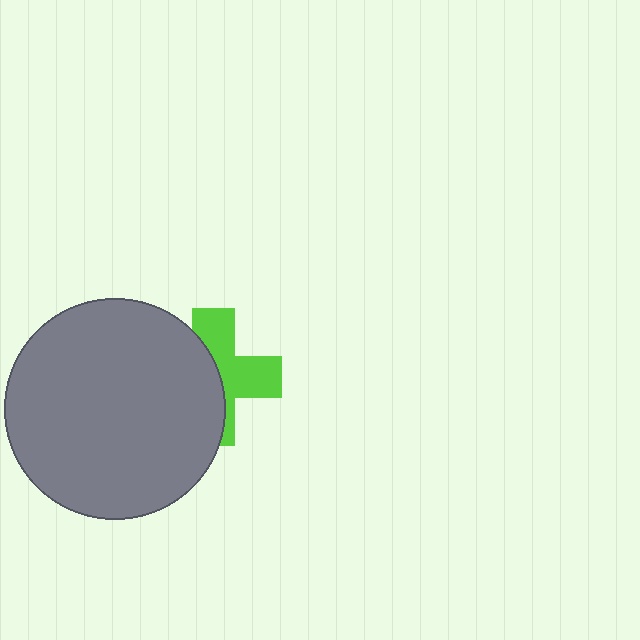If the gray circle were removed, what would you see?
You would see the complete lime cross.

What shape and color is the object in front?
The object in front is a gray circle.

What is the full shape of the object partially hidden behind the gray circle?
The partially hidden object is a lime cross.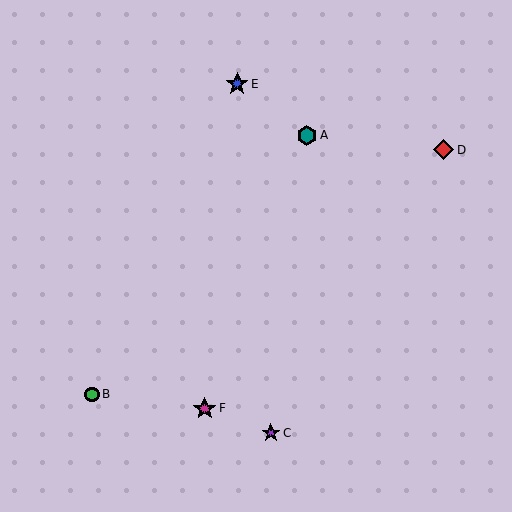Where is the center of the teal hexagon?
The center of the teal hexagon is at (307, 135).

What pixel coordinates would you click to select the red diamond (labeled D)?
Click at (444, 150) to select the red diamond D.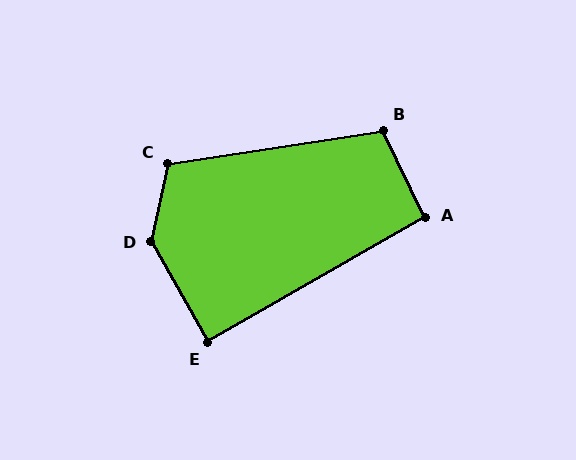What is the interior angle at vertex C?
Approximately 111 degrees (obtuse).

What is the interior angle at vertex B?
Approximately 107 degrees (obtuse).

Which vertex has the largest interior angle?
D, at approximately 138 degrees.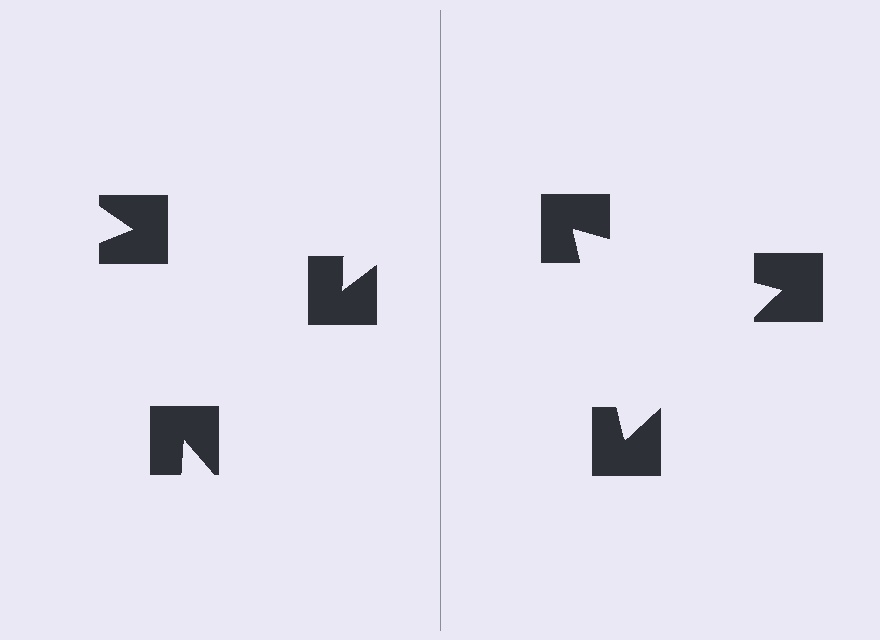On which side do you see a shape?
An illusory triangle appears on the right side. On the left side the wedge cuts are rotated, so no coherent shape forms.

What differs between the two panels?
The notched squares are positioned identically on both sides; only the wedge orientations differ. On the right they align to a triangle; on the left they are misaligned.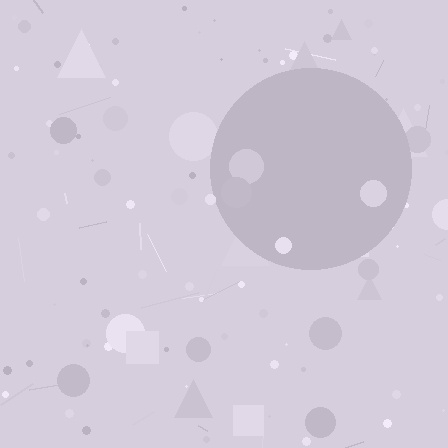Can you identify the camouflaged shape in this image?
The camouflaged shape is a circle.